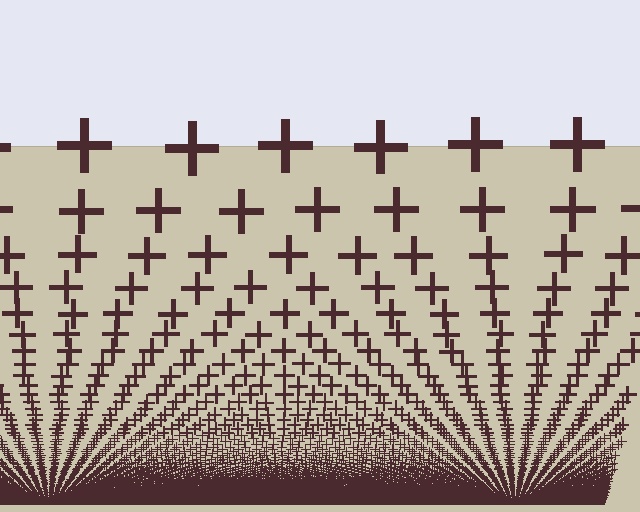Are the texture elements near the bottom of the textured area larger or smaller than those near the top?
Smaller. The gradient is inverted — elements near the bottom are smaller and denser.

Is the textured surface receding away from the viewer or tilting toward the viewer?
The surface appears to tilt toward the viewer. Texture elements get larger and sparser toward the top.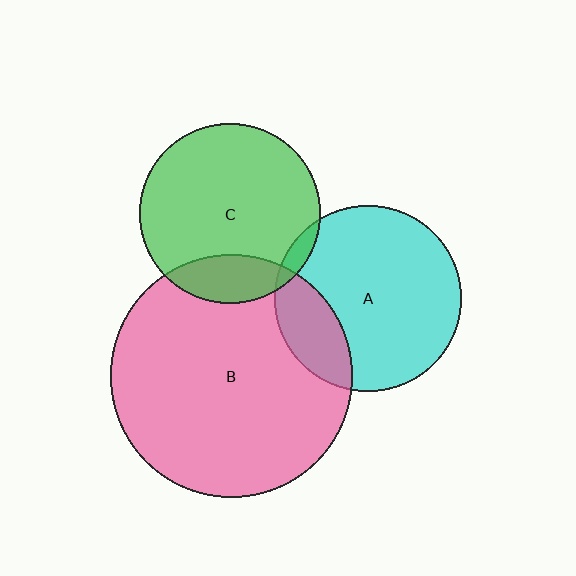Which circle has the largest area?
Circle B (pink).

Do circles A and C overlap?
Yes.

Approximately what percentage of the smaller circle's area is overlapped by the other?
Approximately 5%.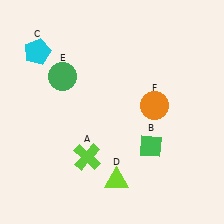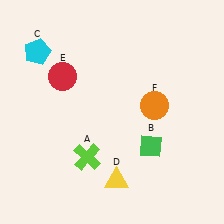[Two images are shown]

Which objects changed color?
D changed from lime to yellow. E changed from green to red.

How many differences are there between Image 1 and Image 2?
There are 2 differences between the two images.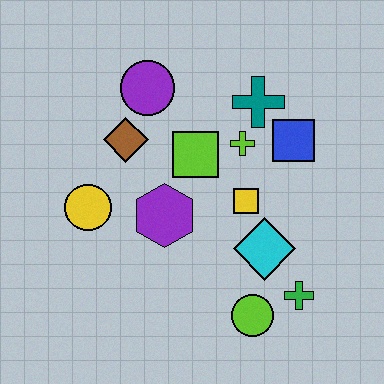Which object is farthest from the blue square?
The yellow circle is farthest from the blue square.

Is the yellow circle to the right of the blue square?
No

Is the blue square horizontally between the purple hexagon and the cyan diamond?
No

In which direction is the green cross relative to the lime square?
The green cross is below the lime square.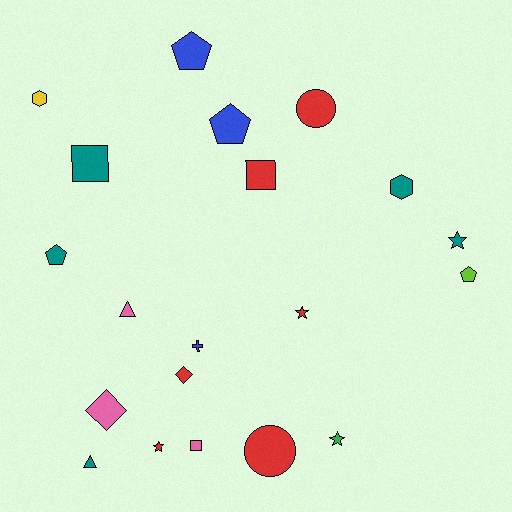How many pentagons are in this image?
There are 4 pentagons.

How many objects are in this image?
There are 20 objects.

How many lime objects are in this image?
There is 1 lime object.